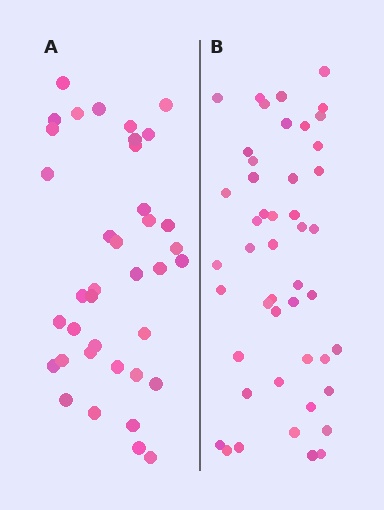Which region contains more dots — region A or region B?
Region B (the right region) has more dots.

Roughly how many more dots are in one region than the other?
Region B has roughly 8 or so more dots than region A.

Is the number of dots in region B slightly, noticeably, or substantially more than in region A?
Region B has only slightly more — the two regions are fairly close. The ratio is roughly 1.2 to 1.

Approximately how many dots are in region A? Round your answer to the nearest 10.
About 40 dots. (The exact count is 38, which rounds to 40.)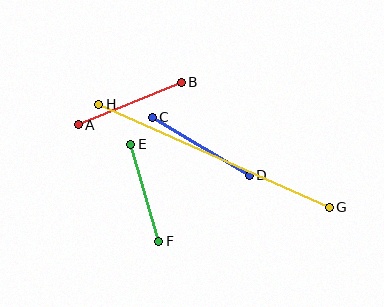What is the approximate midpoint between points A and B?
The midpoint is at approximately (130, 104) pixels.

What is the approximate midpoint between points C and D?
The midpoint is at approximately (201, 146) pixels.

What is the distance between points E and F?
The distance is approximately 101 pixels.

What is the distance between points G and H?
The distance is approximately 253 pixels.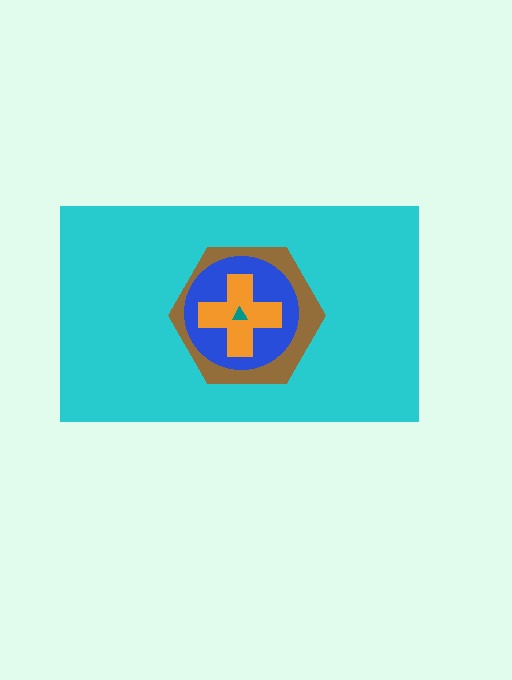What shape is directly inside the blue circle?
The orange cross.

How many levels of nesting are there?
5.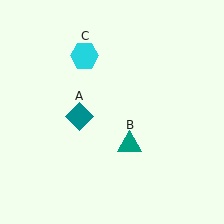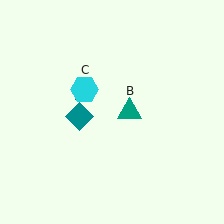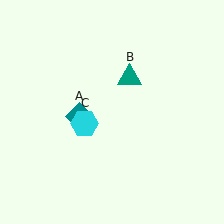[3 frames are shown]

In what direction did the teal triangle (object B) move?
The teal triangle (object B) moved up.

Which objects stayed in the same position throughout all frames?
Teal diamond (object A) remained stationary.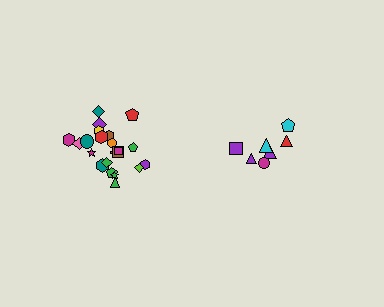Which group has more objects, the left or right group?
The left group.